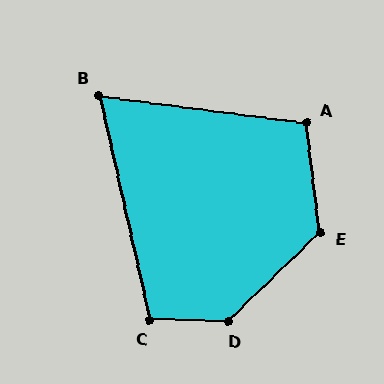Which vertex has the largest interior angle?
D, at approximately 135 degrees.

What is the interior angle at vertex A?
Approximately 104 degrees (obtuse).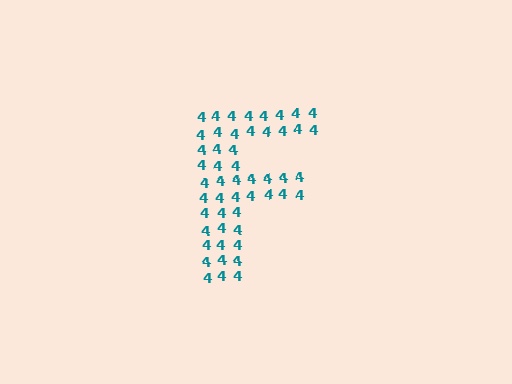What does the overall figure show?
The overall figure shows the letter F.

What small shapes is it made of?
It is made of small digit 4's.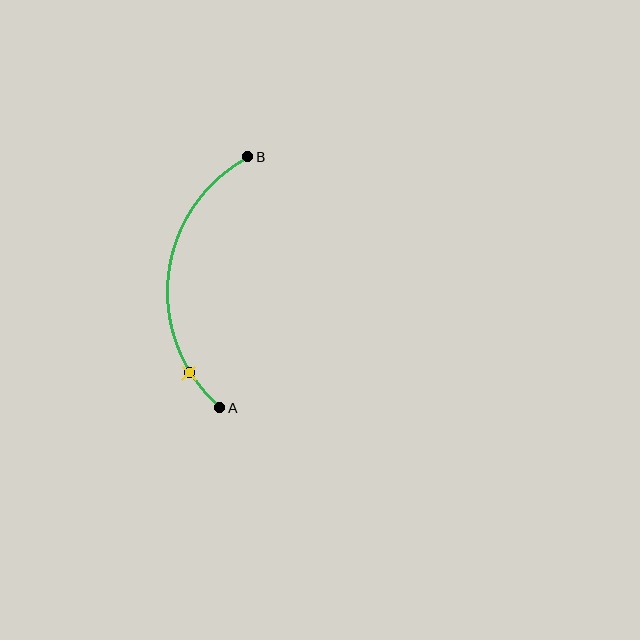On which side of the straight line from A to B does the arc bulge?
The arc bulges to the left of the straight line connecting A and B.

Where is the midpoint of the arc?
The arc midpoint is the point on the curve farthest from the straight line joining A and B. It sits to the left of that line.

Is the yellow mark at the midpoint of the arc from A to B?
No. The yellow mark lies on the arc but is closer to endpoint A. The arc midpoint would be at the point on the curve equidistant along the arc from both A and B.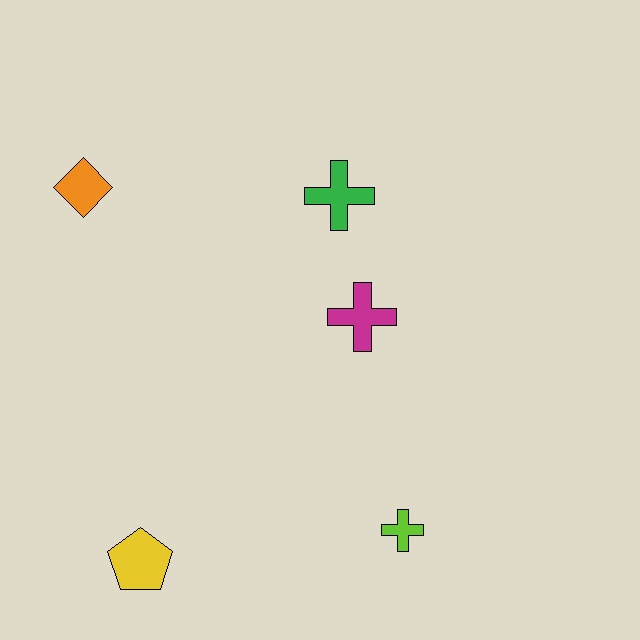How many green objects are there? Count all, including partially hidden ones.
There is 1 green object.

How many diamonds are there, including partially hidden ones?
There is 1 diamond.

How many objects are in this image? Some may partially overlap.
There are 5 objects.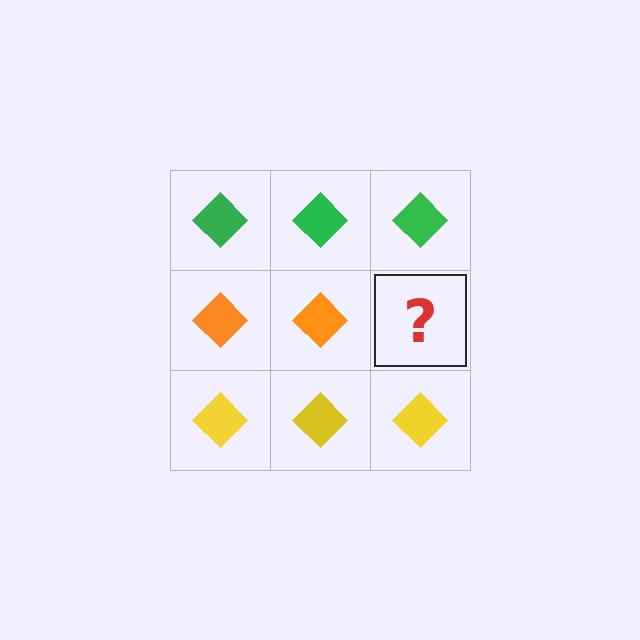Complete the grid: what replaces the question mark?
The question mark should be replaced with an orange diamond.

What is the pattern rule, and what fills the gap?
The rule is that each row has a consistent color. The gap should be filled with an orange diamond.